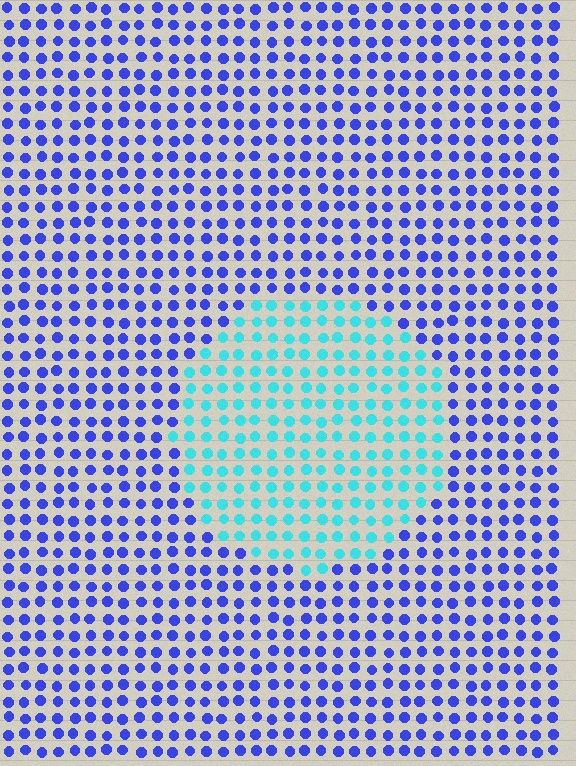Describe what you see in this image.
The image is filled with small blue elements in a uniform arrangement. A circle-shaped region is visible where the elements are tinted to a slightly different hue, forming a subtle color boundary.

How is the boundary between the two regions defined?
The boundary is defined purely by a slight shift in hue (about 55 degrees). Spacing, size, and orientation are identical on both sides.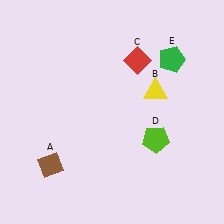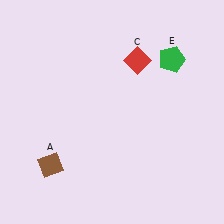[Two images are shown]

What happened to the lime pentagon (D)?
The lime pentagon (D) was removed in Image 2. It was in the bottom-right area of Image 1.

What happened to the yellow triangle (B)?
The yellow triangle (B) was removed in Image 2. It was in the top-right area of Image 1.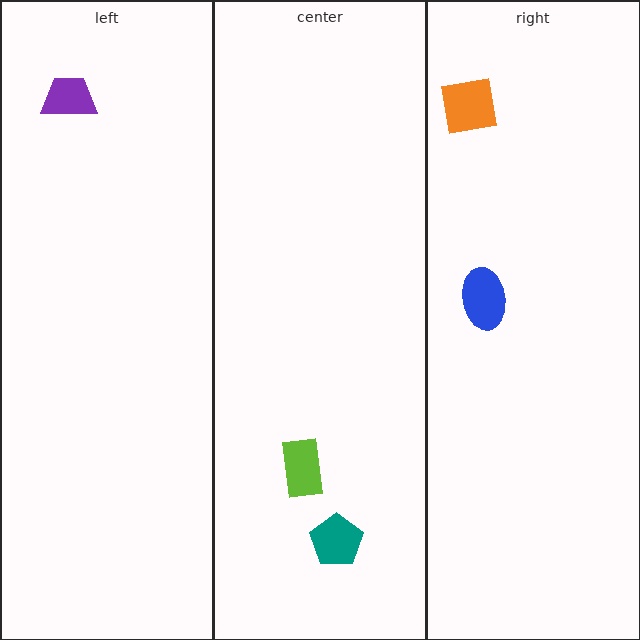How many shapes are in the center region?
2.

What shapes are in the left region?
The purple trapezoid.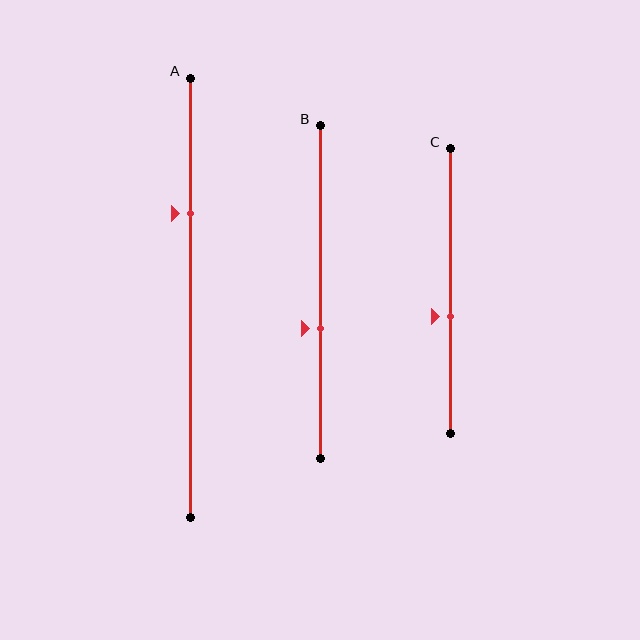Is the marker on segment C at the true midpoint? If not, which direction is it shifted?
No, the marker on segment C is shifted downward by about 9% of the segment length.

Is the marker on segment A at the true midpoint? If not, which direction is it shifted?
No, the marker on segment A is shifted upward by about 19% of the segment length.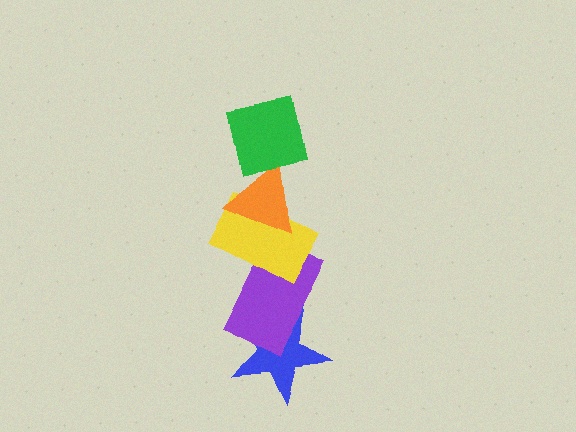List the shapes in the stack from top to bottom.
From top to bottom: the green square, the orange triangle, the yellow rectangle, the purple rectangle, the blue star.